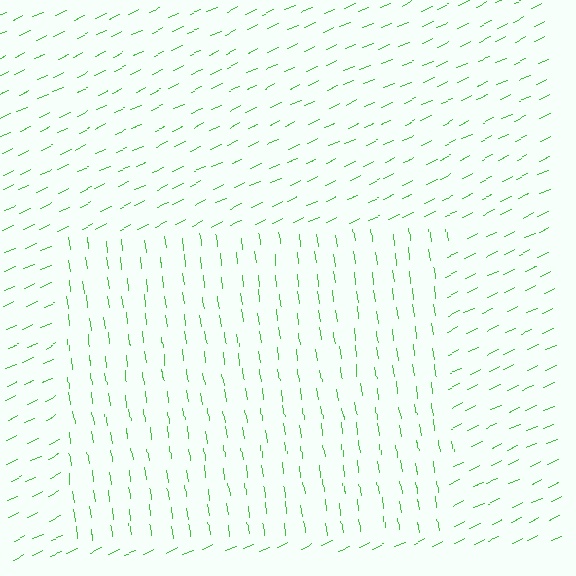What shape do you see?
I see a rectangle.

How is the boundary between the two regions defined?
The boundary is defined purely by a change in line orientation (approximately 73 degrees difference). All lines are the same color and thickness.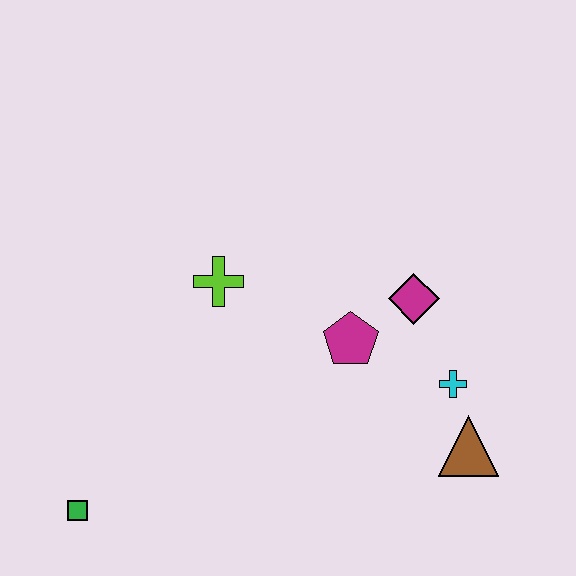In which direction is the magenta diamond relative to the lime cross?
The magenta diamond is to the right of the lime cross.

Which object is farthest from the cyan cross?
The green square is farthest from the cyan cross.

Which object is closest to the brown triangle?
The cyan cross is closest to the brown triangle.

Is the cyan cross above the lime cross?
No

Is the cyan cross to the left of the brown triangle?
Yes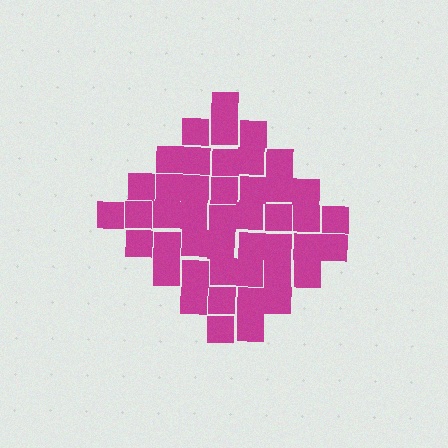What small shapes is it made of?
It is made of small squares.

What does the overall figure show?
The overall figure shows a diamond.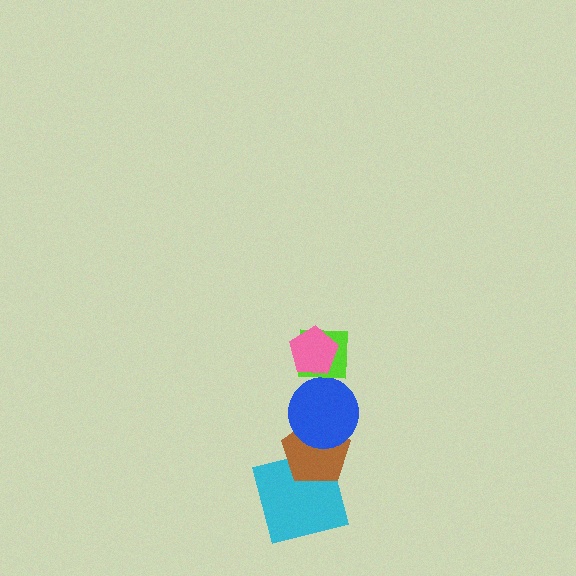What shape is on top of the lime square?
The pink pentagon is on top of the lime square.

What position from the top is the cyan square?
The cyan square is 5th from the top.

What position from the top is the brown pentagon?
The brown pentagon is 4th from the top.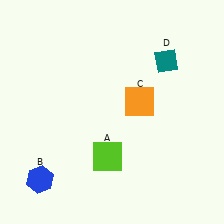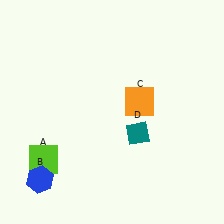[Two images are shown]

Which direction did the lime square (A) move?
The lime square (A) moved left.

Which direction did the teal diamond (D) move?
The teal diamond (D) moved down.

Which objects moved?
The objects that moved are: the lime square (A), the teal diamond (D).